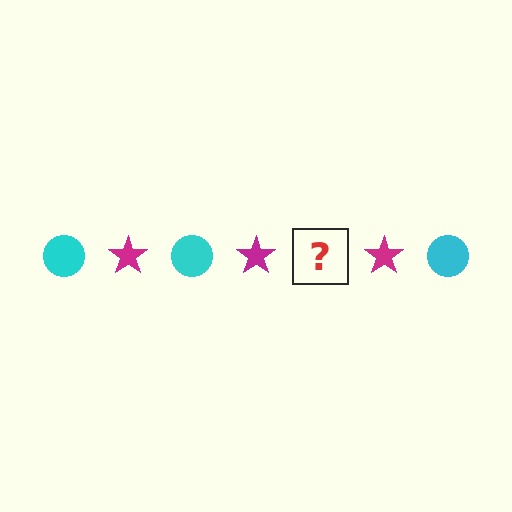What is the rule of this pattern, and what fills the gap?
The rule is that the pattern alternates between cyan circle and magenta star. The gap should be filled with a cyan circle.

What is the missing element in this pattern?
The missing element is a cyan circle.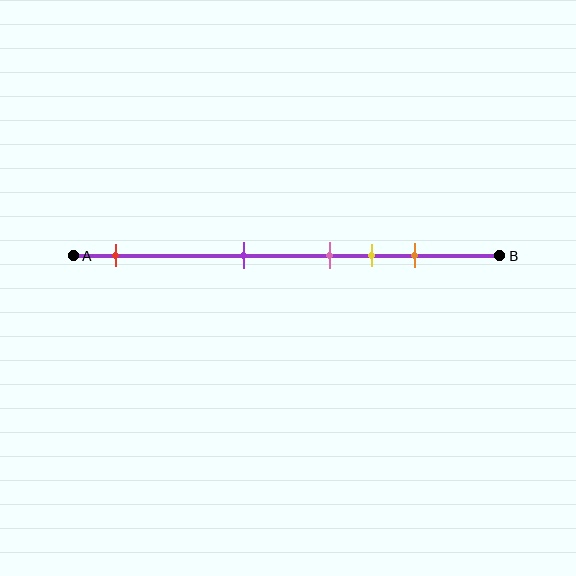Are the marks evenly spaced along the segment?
No, the marks are not evenly spaced.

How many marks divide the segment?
There are 5 marks dividing the segment.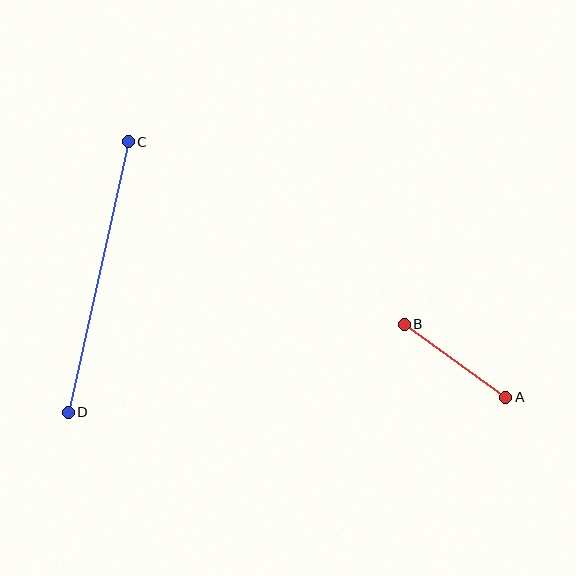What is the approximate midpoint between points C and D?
The midpoint is at approximately (98, 277) pixels.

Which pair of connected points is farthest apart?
Points C and D are farthest apart.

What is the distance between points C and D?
The distance is approximately 277 pixels.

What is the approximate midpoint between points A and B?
The midpoint is at approximately (455, 361) pixels.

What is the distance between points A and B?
The distance is approximately 125 pixels.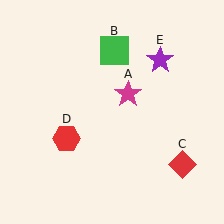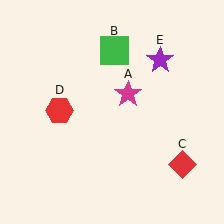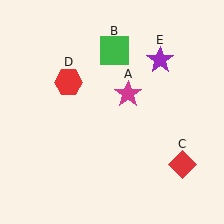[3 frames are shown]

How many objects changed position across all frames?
1 object changed position: red hexagon (object D).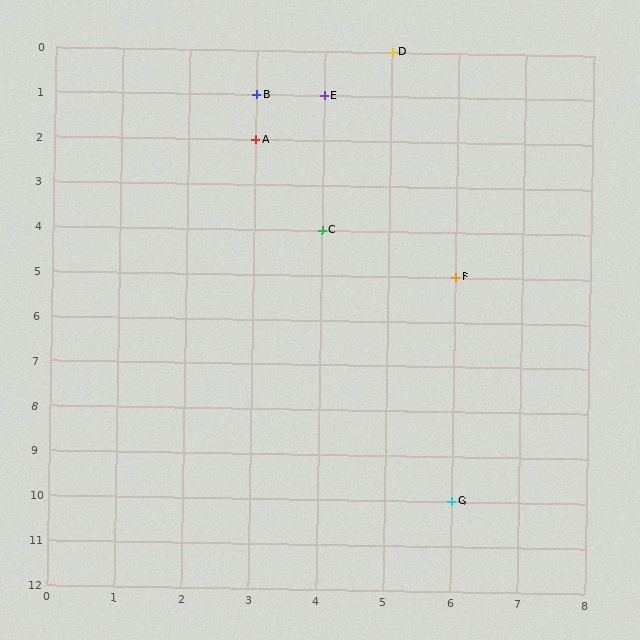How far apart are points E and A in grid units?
Points E and A are 1 column and 1 row apart (about 1.4 grid units diagonally).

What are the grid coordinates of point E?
Point E is at grid coordinates (4, 1).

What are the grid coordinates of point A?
Point A is at grid coordinates (3, 2).